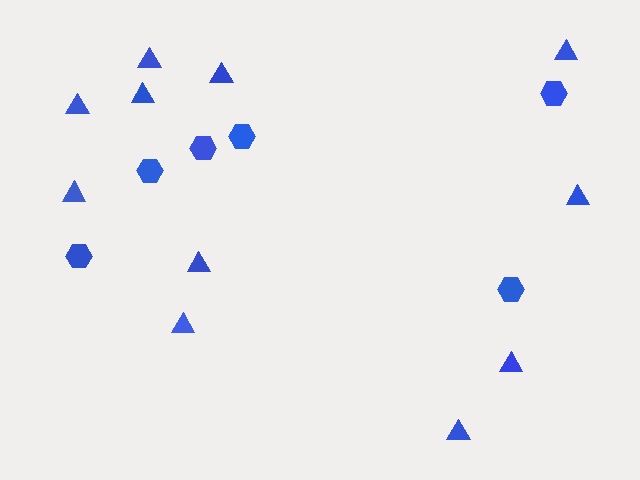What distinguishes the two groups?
There are 2 groups: one group of hexagons (6) and one group of triangles (11).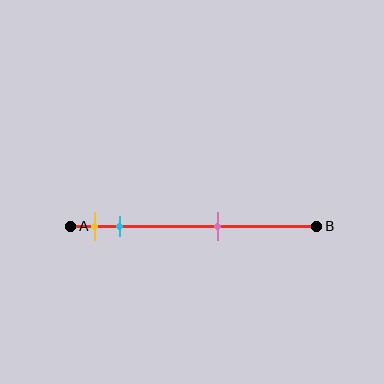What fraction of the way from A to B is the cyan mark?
The cyan mark is approximately 20% (0.2) of the way from A to B.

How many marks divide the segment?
There are 3 marks dividing the segment.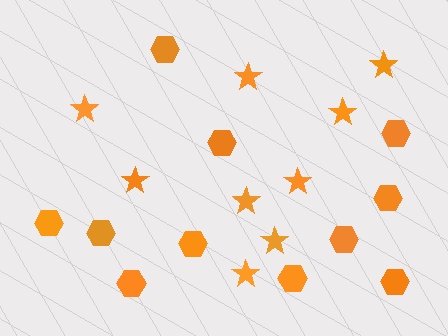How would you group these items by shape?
There are 2 groups: one group of stars (9) and one group of hexagons (11).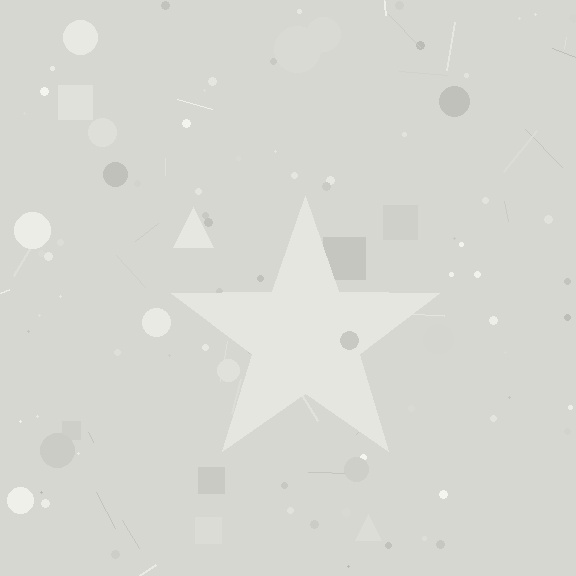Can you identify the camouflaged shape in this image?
The camouflaged shape is a star.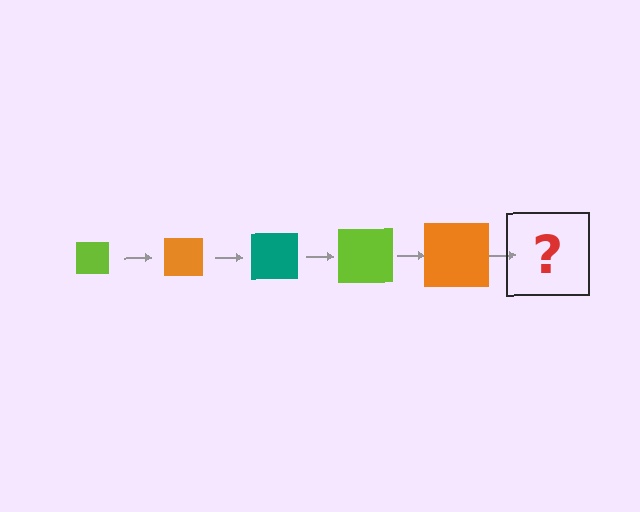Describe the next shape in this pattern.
It should be a teal square, larger than the previous one.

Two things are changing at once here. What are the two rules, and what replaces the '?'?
The two rules are that the square grows larger each step and the color cycles through lime, orange, and teal. The '?' should be a teal square, larger than the previous one.